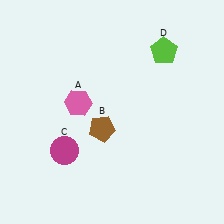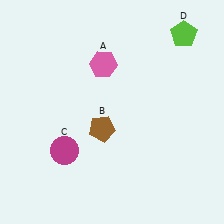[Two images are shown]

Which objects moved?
The objects that moved are: the pink hexagon (A), the lime pentagon (D).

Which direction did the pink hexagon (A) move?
The pink hexagon (A) moved up.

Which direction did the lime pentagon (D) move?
The lime pentagon (D) moved right.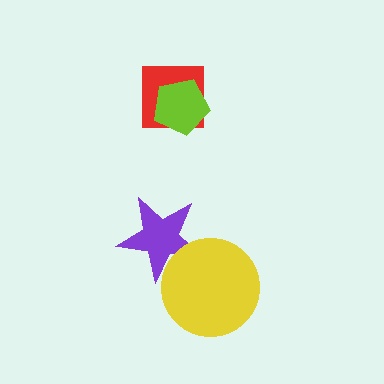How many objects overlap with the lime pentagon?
1 object overlaps with the lime pentagon.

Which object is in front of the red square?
The lime pentagon is in front of the red square.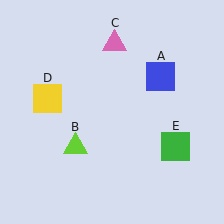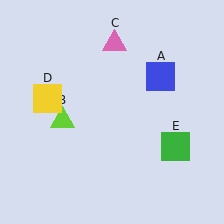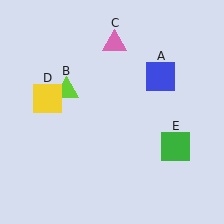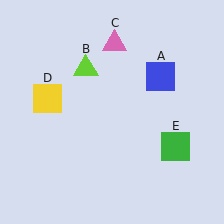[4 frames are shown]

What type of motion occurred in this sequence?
The lime triangle (object B) rotated clockwise around the center of the scene.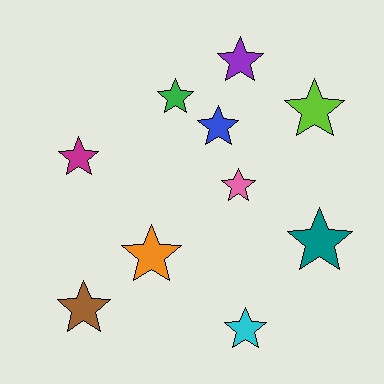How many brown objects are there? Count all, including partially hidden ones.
There is 1 brown object.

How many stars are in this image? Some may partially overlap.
There are 10 stars.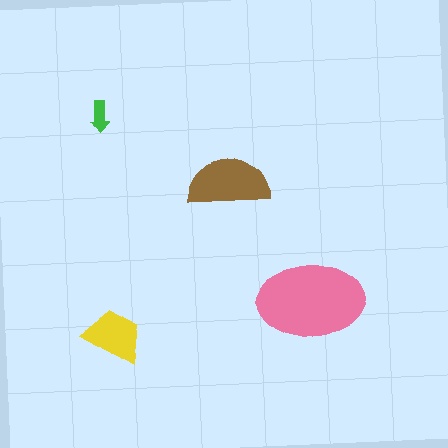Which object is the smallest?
The green arrow.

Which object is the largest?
The pink ellipse.